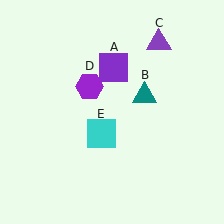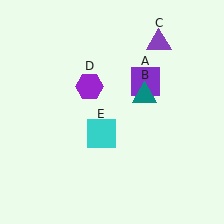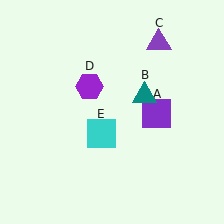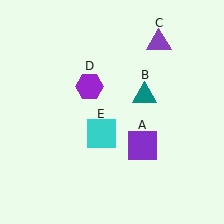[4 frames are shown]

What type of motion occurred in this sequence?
The purple square (object A) rotated clockwise around the center of the scene.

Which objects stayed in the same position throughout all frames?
Teal triangle (object B) and purple triangle (object C) and purple hexagon (object D) and cyan square (object E) remained stationary.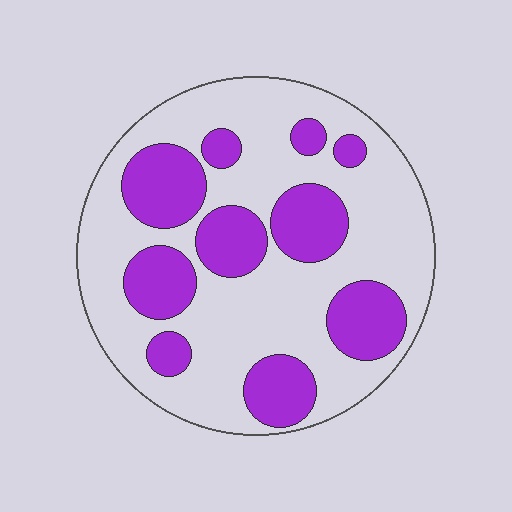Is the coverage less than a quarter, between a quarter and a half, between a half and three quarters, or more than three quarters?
Between a quarter and a half.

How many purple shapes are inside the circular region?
10.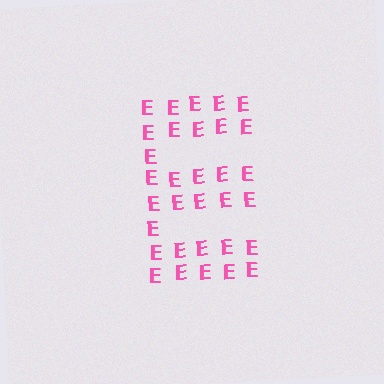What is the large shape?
The large shape is the letter E.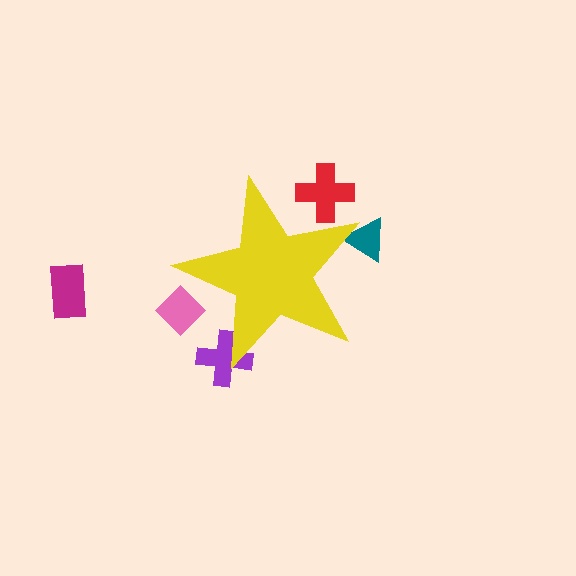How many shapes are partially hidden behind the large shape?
4 shapes are partially hidden.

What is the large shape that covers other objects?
A yellow star.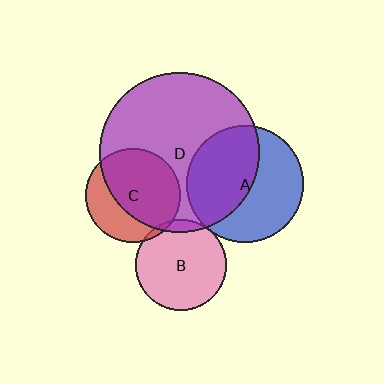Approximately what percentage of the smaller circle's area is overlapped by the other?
Approximately 5%.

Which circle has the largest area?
Circle D (purple).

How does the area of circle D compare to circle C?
Approximately 2.9 times.